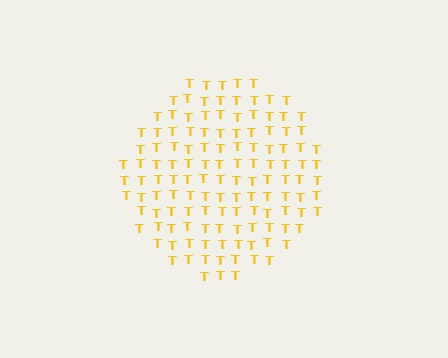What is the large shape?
The large shape is a circle.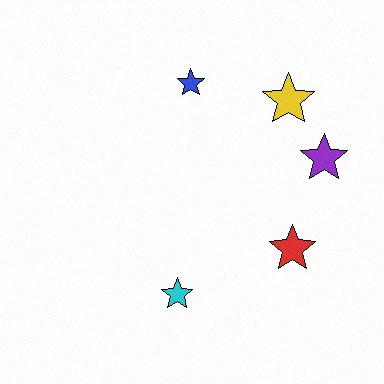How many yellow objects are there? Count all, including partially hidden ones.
There is 1 yellow object.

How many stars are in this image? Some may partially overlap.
There are 5 stars.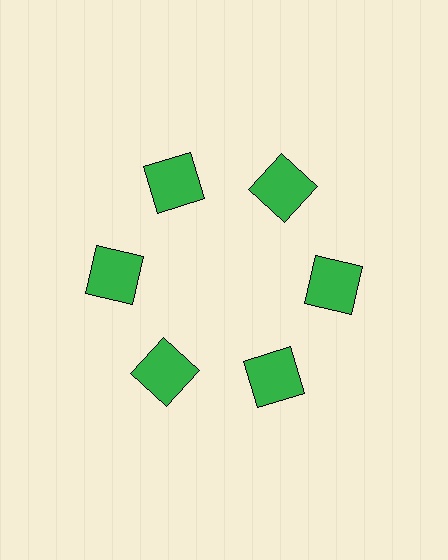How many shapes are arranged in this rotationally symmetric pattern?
There are 6 shapes, arranged in 6 groups of 1.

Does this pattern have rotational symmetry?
Yes, this pattern has 6-fold rotational symmetry. It looks the same after rotating 60 degrees around the center.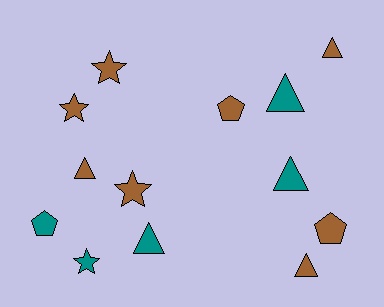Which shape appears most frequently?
Triangle, with 6 objects.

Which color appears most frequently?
Brown, with 8 objects.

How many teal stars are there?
There is 1 teal star.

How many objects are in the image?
There are 13 objects.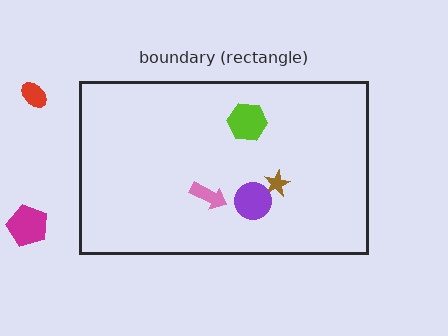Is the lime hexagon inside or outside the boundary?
Inside.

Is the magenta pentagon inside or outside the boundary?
Outside.